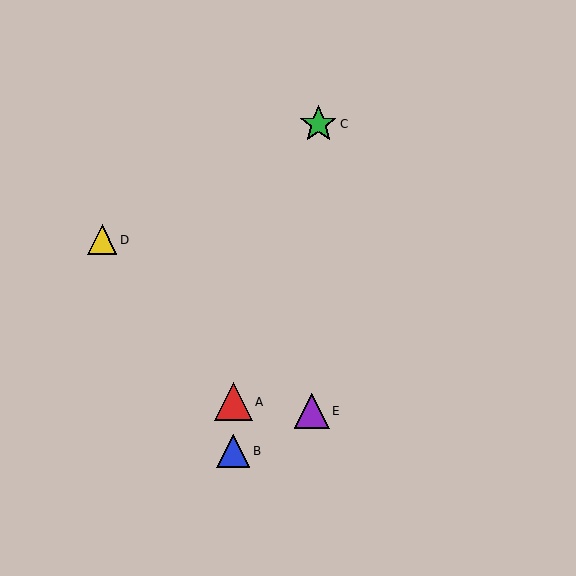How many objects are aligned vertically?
2 objects (A, B) are aligned vertically.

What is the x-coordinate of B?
Object B is at x≈233.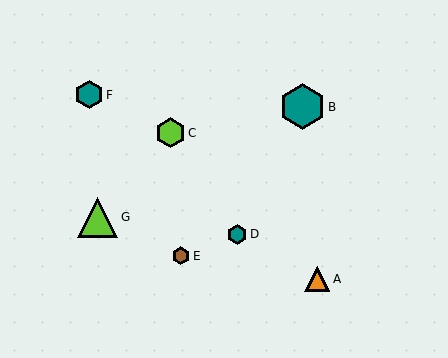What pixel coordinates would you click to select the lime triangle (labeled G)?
Click at (98, 217) to select the lime triangle G.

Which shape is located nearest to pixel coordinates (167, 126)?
The lime hexagon (labeled C) at (171, 133) is nearest to that location.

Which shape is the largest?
The teal hexagon (labeled B) is the largest.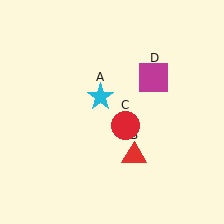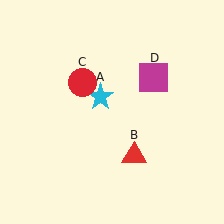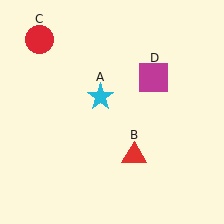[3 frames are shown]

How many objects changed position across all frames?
1 object changed position: red circle (object C).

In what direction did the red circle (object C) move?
The red circle (object C) moved up and to the left.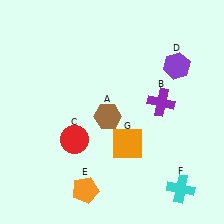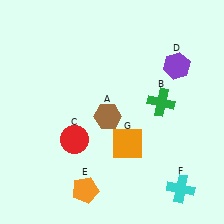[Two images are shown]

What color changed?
The cross (B) changed from purple in Image 1 to green in Image 2.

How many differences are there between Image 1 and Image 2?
There is 1 difference between the two images.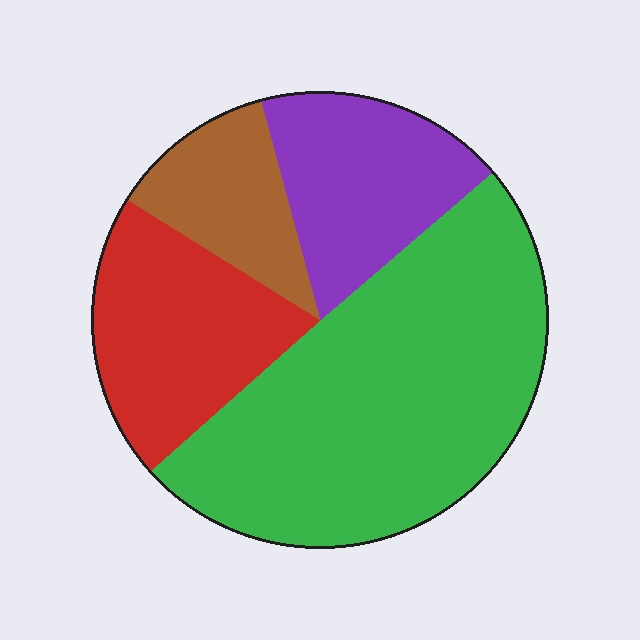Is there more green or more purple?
Green.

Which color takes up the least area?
Brown, at roughly 10%.